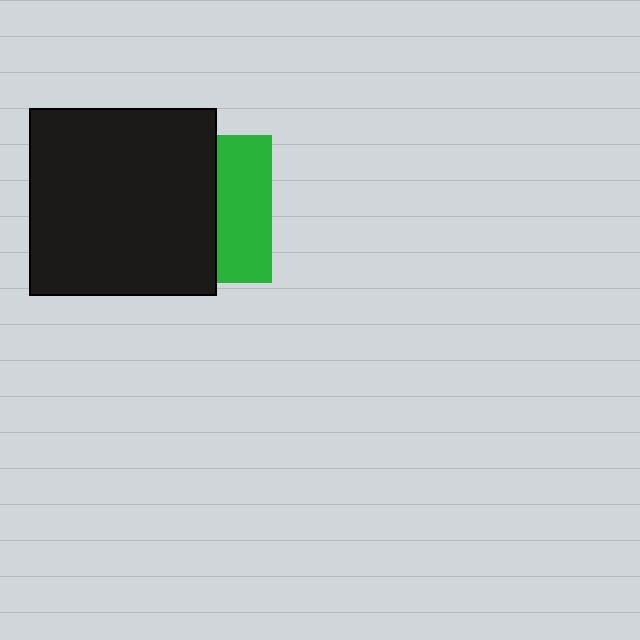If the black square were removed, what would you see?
You would see the complete green square.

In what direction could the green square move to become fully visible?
The green square could move right. That would shift it out from behind the black square entirely.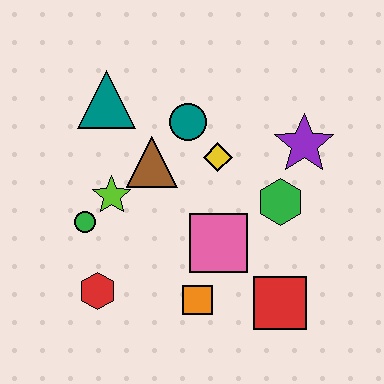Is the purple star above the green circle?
Yes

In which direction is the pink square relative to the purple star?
The pink square is below the purple star.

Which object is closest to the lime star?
The green circle is closest to the lime star.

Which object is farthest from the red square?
The teal triangle is farthest from the red square.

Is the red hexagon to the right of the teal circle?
No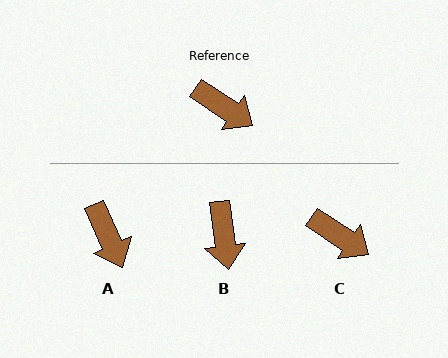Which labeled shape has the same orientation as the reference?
C.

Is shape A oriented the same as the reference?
No, it is off by about 32 degrees.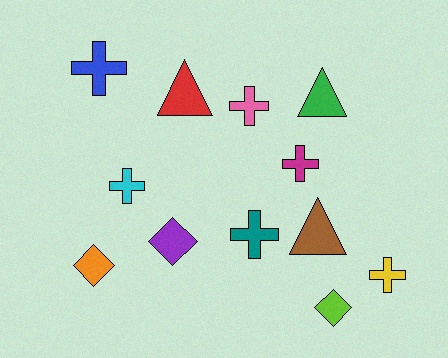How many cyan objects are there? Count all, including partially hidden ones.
There is 1 cyan object.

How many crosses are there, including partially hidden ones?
There are 6 crosses.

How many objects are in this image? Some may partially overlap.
There are 12 objects.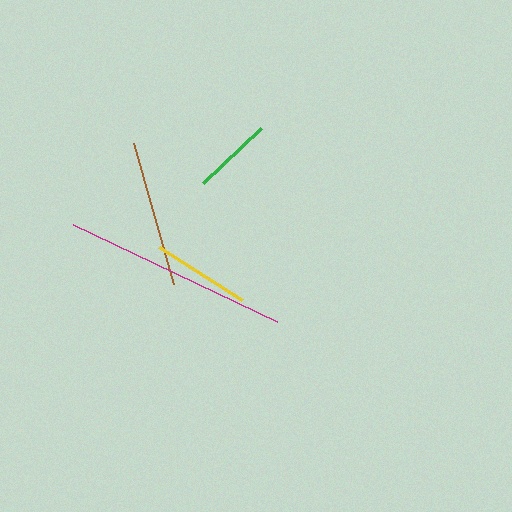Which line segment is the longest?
The magenta line is the longest at approximately 226 pixels.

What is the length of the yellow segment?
The yellow segment is approximately 98 pixels long.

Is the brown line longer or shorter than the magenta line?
The magenta line is longer than the brown line.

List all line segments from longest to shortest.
From longest to shortest: magenta, brown, yellow, green.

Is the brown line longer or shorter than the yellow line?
The brown line is longer than the yellow line.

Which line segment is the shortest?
The green line is the shortest at approximately 80 pixels.